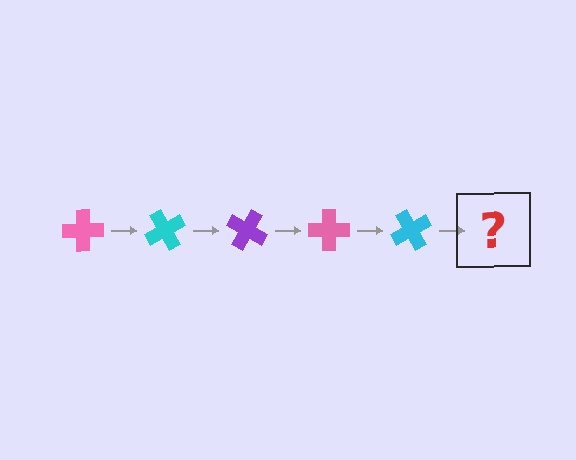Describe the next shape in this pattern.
It should be a purple cross, rotated 300 degrees from the start.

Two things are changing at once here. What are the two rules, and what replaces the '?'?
The two rules are that it rotates 60 degrees each step and the color cycles through pink, cyan, and purple. The '?' should be a purple cross, rotated 300 degrees from the start.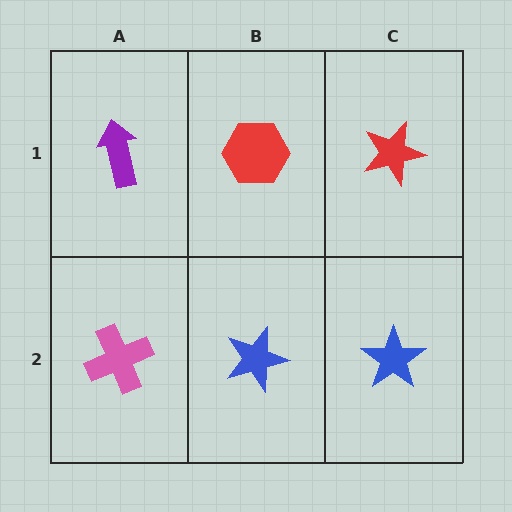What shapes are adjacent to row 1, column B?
A blue star (row 2, column B), a purple arrow (row 1, column A), a red star (row 1, column C).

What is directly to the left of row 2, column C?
A blue star.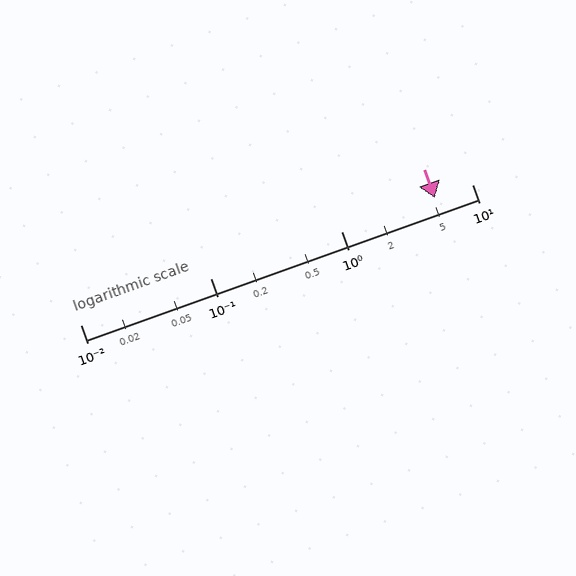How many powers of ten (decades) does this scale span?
The scale spans 3 decades, from 0.01 to 10.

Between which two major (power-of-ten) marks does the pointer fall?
The pointer is between 1 and 10.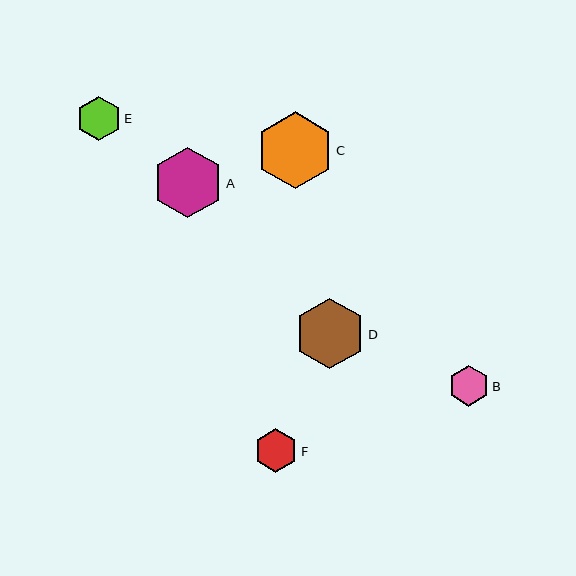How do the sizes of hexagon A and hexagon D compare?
Hexagon A and hexagon D are approximately the same size.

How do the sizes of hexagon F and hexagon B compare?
Hexagon F and hexagon B are approximately the same size.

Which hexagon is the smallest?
Hexagon B is the smallest with a size of approximately 40 pixels.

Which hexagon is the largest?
Hexagon C is the largest with a size of approximately 77 pixels.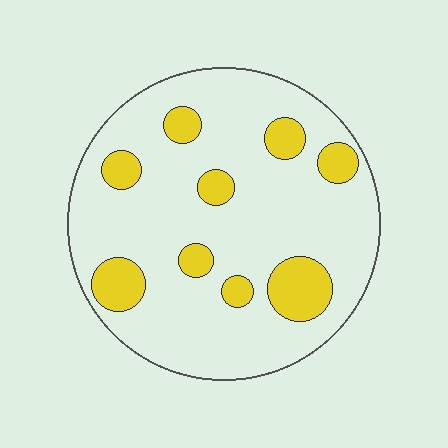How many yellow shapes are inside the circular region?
9.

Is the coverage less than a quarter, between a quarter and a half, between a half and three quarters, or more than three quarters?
Less than a quarter.